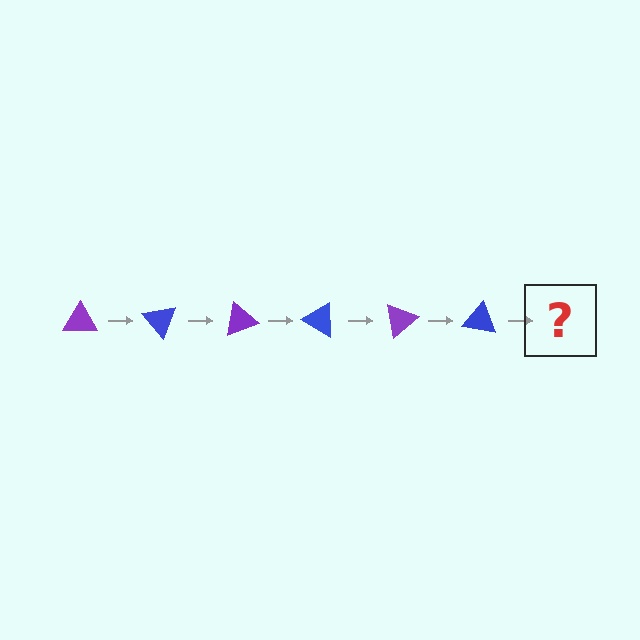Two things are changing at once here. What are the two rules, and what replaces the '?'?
The two rules are that it rotates 50 degrees each step and the color cycles through purple and blue. The '?' should be a purple triangle, rotated 300 degrees from the start.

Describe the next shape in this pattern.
It should be a purple triangle, rotated 300 degrees from the start.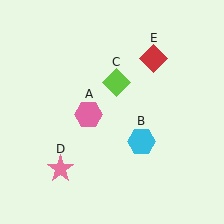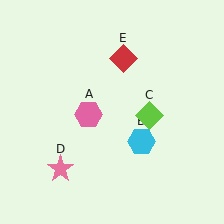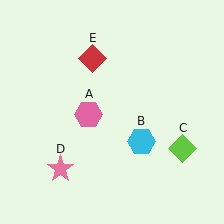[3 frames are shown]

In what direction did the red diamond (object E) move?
The red diamond (object E) moved left.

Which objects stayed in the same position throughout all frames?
Pink hexagon (object A) and cyan hexagon (object B) and pink star (object D) remained stationary.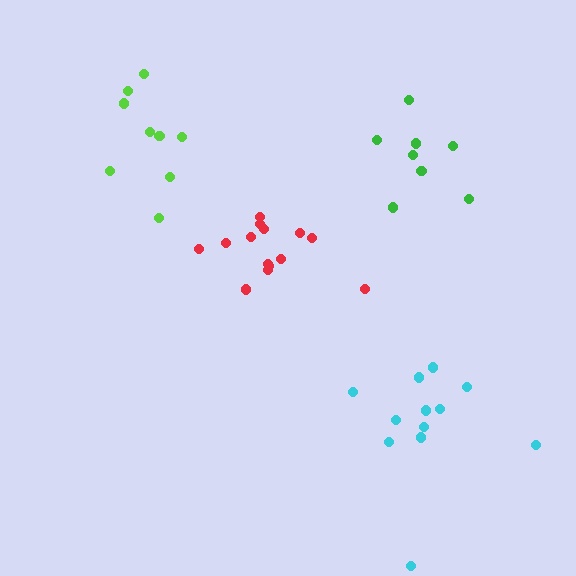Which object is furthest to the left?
The lime cluster is leftmost.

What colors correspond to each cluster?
The clusters are colored: cyan, lime, red, green.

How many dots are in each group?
Group 1: 12 dots, Group 2: 9 dots, Group 3: 14 dots, Group 4: 8 dots (43 total).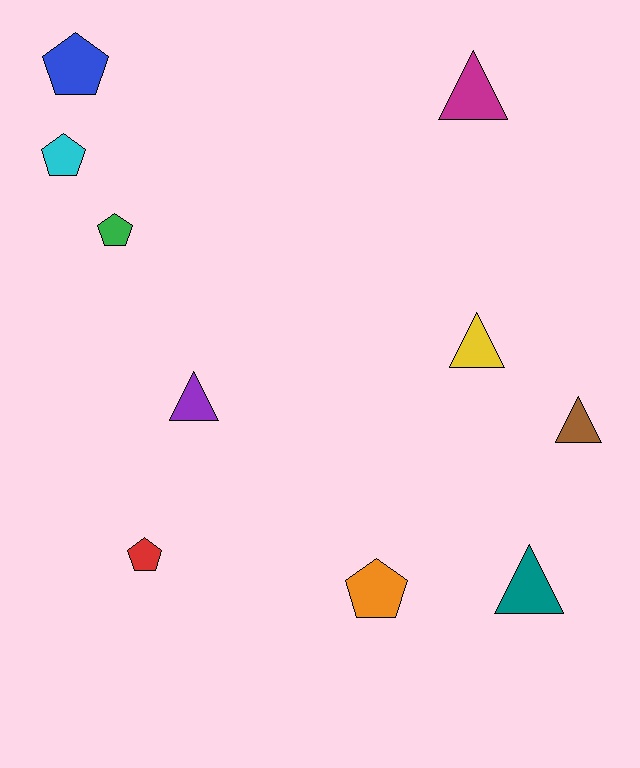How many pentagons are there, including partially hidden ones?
There are 5 pentagons.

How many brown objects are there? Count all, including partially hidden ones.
There is 1 brown object.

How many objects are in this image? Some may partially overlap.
There are 10 objects.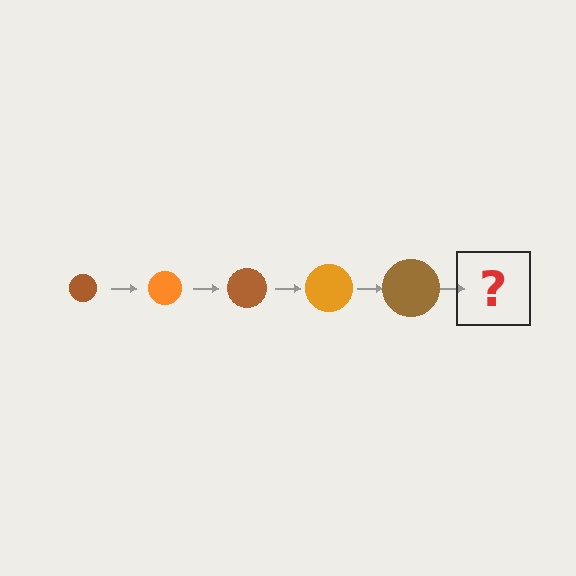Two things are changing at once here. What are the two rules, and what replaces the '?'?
The two rules are that the circle grows larger each step and the color cycles through brown and orange. The '?' should be an orange circle, larger than the previous one.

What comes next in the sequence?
The next element should be an orange circle, larger than the previous one.